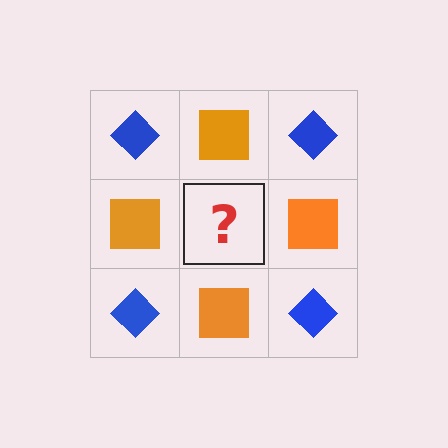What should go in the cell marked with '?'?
The missing cell should contain a blue diamond.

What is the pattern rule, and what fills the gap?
The rule is that it alternates blue diamond and orange square in a checkerboard pattern. The gap should be filled with a blue diamond.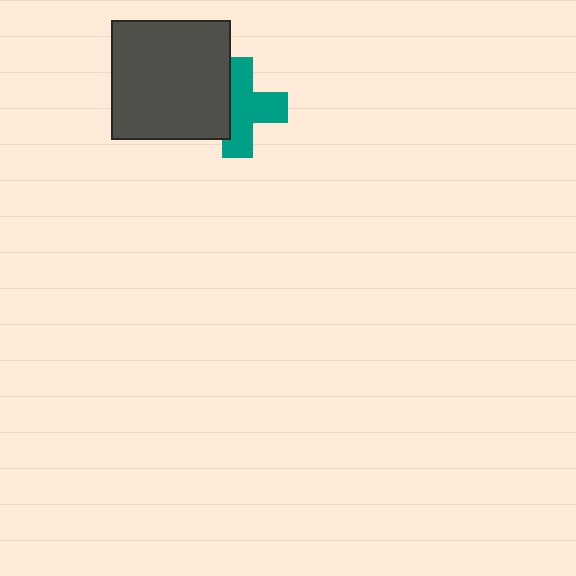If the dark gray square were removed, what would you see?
You would see the complete teal cross.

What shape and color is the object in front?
The object in front is a dark gray square.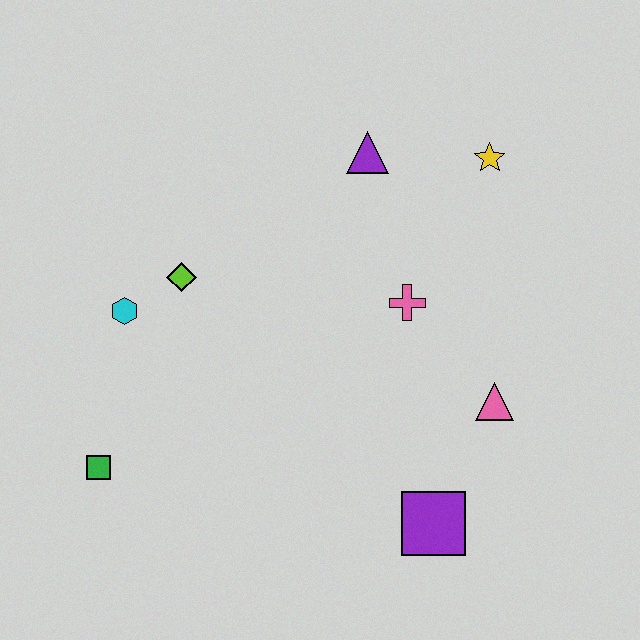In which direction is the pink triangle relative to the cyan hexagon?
The pink triangle is to the right of the cyan hexagon.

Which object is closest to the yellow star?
The purple triangle is closest to the yellow star.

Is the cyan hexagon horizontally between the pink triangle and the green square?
Yes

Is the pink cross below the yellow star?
Yes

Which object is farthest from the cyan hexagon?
The yellow star is farthest from the cyan hexagon.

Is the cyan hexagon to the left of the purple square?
Yes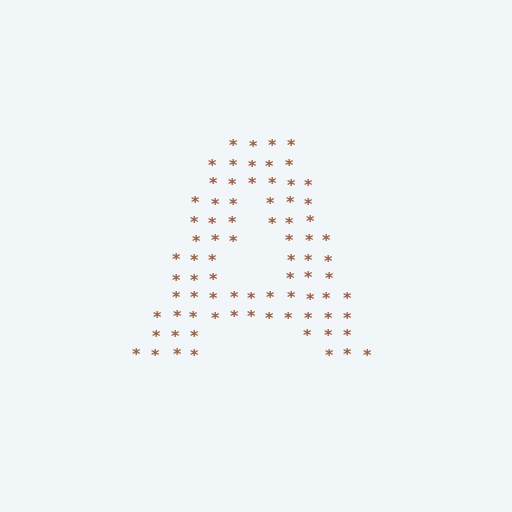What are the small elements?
The small elements are asterisks.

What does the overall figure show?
The overall figure shows the letter A.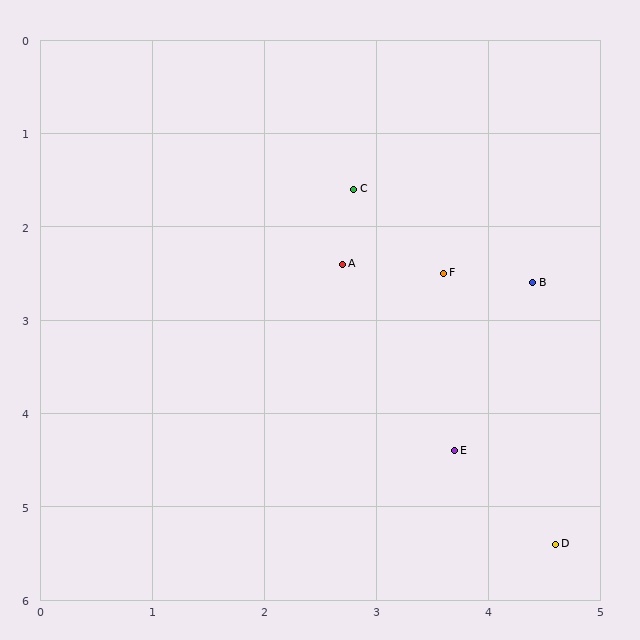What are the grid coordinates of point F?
Point F is at approximately (3.6, 2.5).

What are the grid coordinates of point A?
Point A is at approximately (2.7, 2.4).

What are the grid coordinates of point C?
Point C is at approximately (2.8, 1.6).